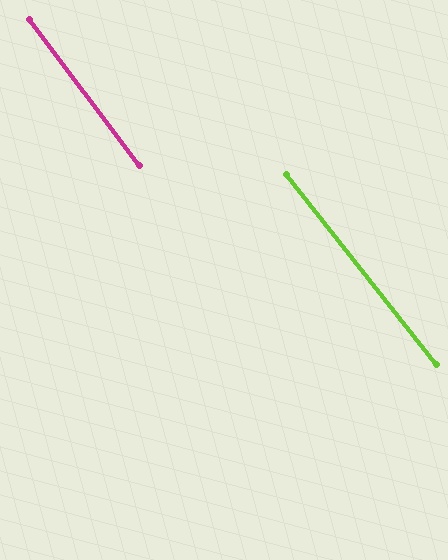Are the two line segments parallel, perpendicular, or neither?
Parallel — their directions differ by only 1.4°.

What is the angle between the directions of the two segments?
Approximately 1 degree.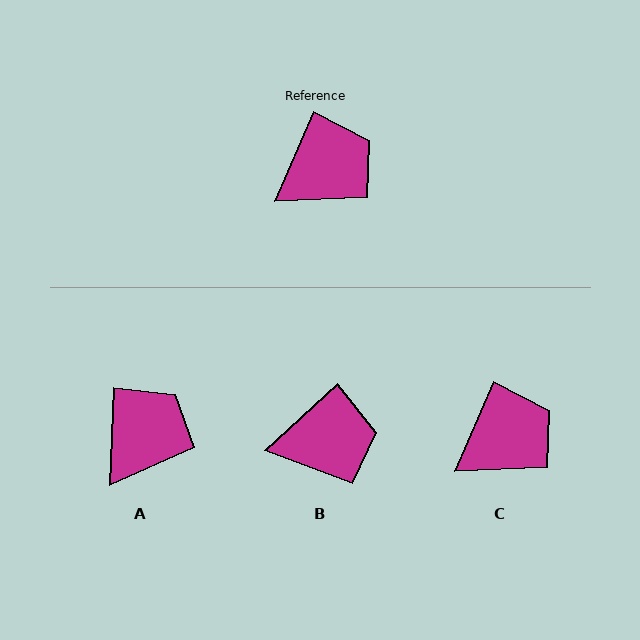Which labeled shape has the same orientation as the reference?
C.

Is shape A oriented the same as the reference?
No, it is off by about 21 degrees.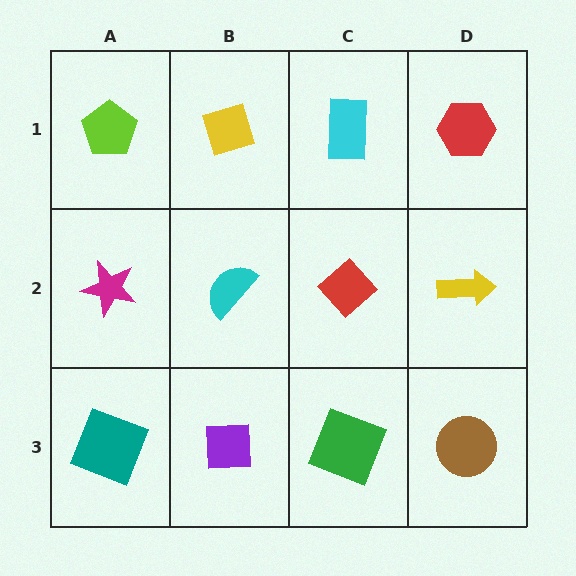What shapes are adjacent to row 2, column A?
A lime pentagon (row 1, column A), a teal square (row 3, column A), a cyan semicircle (row 2, column B).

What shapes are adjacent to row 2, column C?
A cyan rectangle (row 1, column C), a green square (row 3, column C), a cyan semicircle (row 2, column B), a yellow arrow (row 2, column D).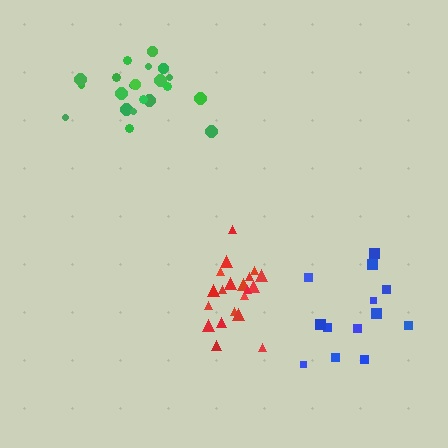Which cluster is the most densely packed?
Red.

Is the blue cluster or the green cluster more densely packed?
Green.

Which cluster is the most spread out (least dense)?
Blue.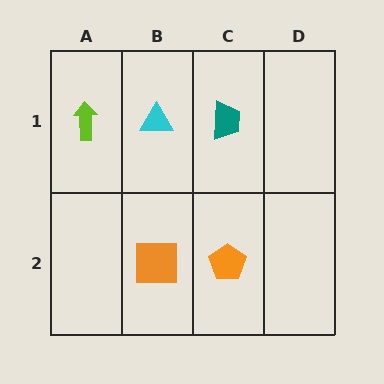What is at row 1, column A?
A lime arrow.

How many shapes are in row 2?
2 shapes.